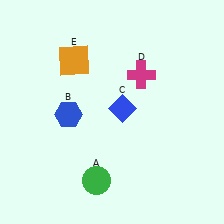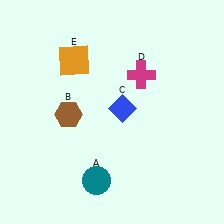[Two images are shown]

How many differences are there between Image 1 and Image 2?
There are 2 differences between the two images.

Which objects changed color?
A changed from green to teal. B changed from blue to brown.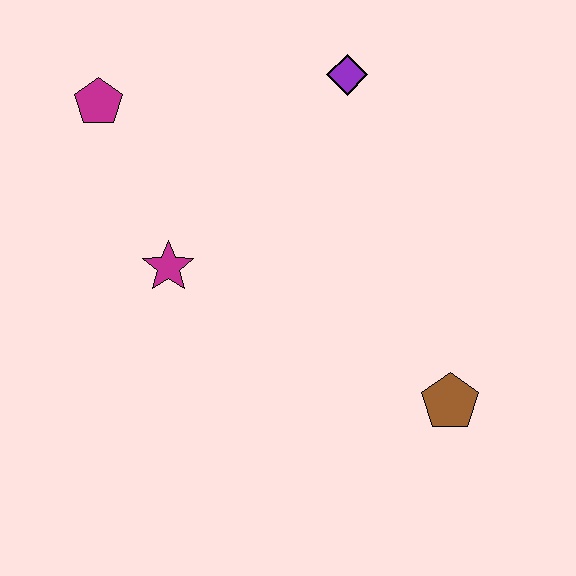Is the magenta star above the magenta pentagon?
No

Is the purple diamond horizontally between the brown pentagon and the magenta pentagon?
Yes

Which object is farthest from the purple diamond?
The brown pentagon is farthest from the purple diamond.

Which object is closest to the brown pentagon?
The magenta star is closest to the brown pentagon.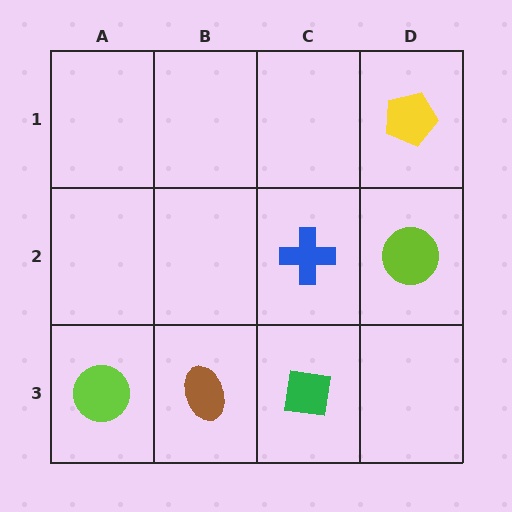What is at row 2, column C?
A blue cross.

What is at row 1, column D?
A yellow pentagon.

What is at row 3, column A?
A lime circle.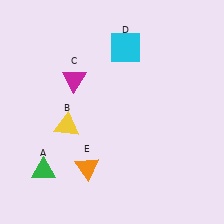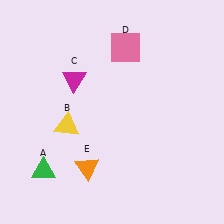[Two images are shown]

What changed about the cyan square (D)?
In Image 1, D is cyan. In Image 2, it changed to pink.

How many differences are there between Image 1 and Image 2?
There is 1 difference between the two images.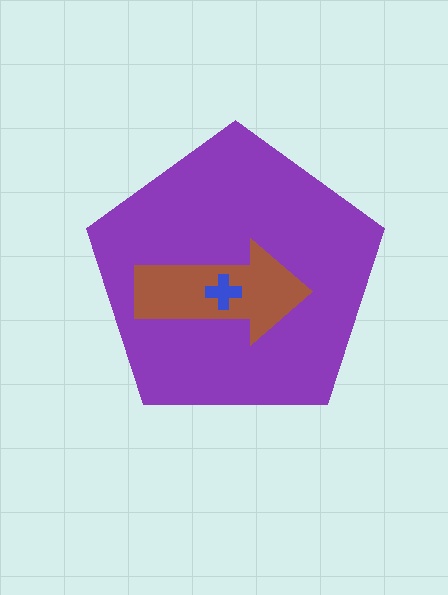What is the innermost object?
The blue cross.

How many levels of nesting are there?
3.